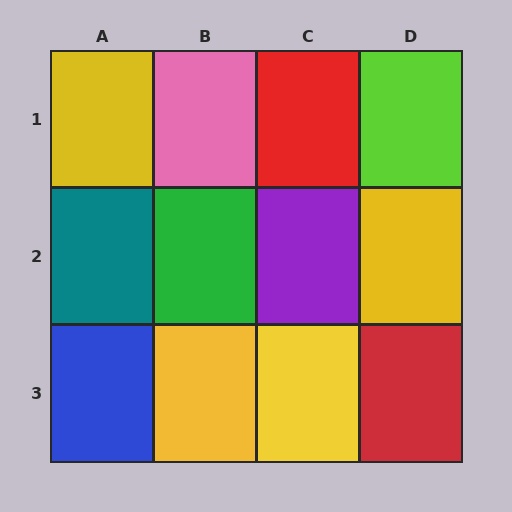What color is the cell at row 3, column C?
Yellow.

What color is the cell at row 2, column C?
Purple.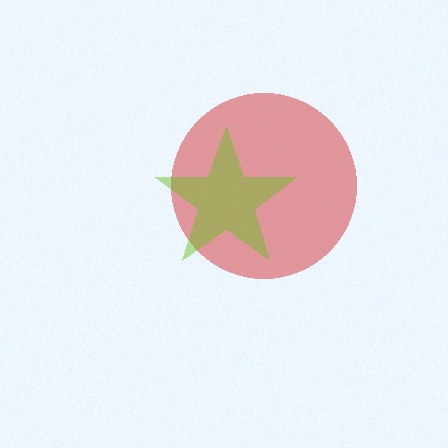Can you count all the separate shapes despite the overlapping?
Yes, there are 2 separate shapes.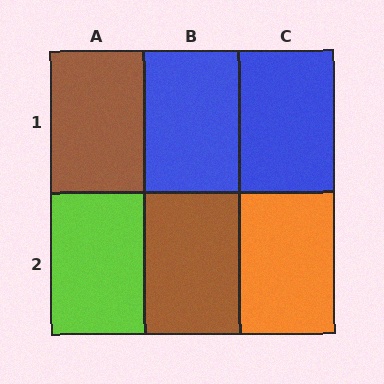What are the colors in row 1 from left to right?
Brown, blue, blue.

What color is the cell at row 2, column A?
Lime.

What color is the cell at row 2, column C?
Orange.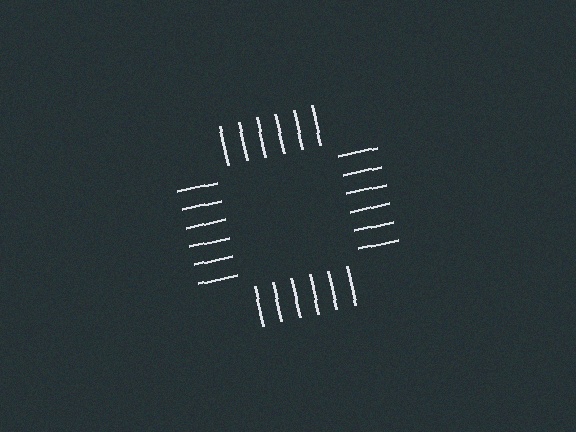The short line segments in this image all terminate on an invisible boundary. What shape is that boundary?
An illusory square — the line segments terminate on its edges but no continuous stroke is drawn.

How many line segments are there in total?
24 — 6 along each of the 4 edges.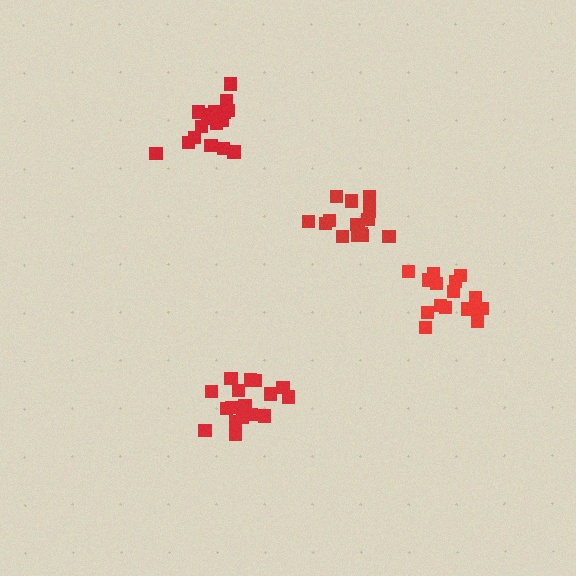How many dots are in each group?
Group 1: 16 dots, Group 2: 17 dots, Group 3: 15 dots, Group 4: 17 dots (65 total).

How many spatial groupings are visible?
There are 4 spatial groupings.